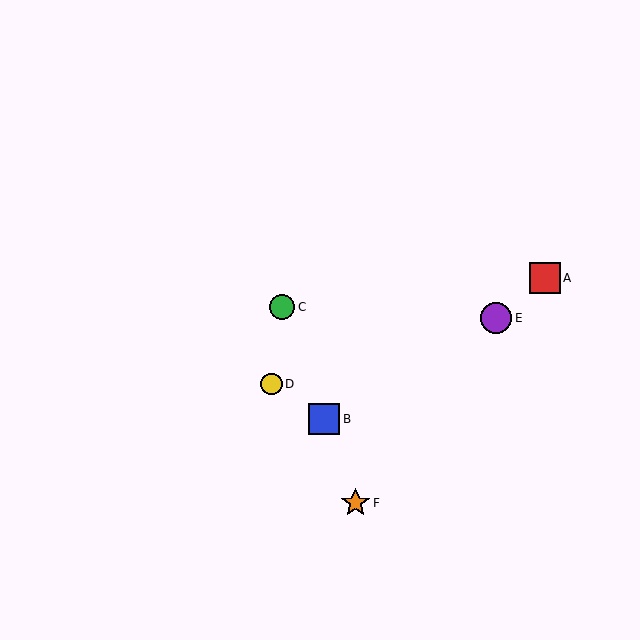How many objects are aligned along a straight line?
3 objects (B, C, F) are aligned along a straight line.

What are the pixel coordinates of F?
Object F is at (355, 503).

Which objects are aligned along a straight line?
Objects B, C, F are aligned along a straight line.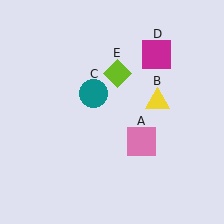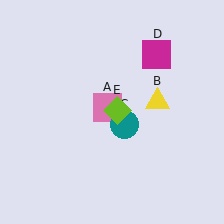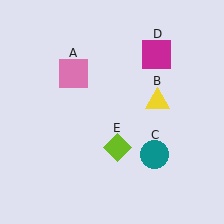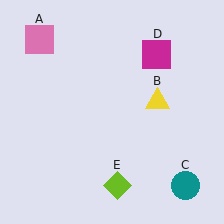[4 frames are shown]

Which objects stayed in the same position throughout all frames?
Yellow triangle (object B) and magenta square (object D) remained stationary.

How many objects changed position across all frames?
3 objects changed position: pink square (object A), teal circle (object C), lime diamond (object E).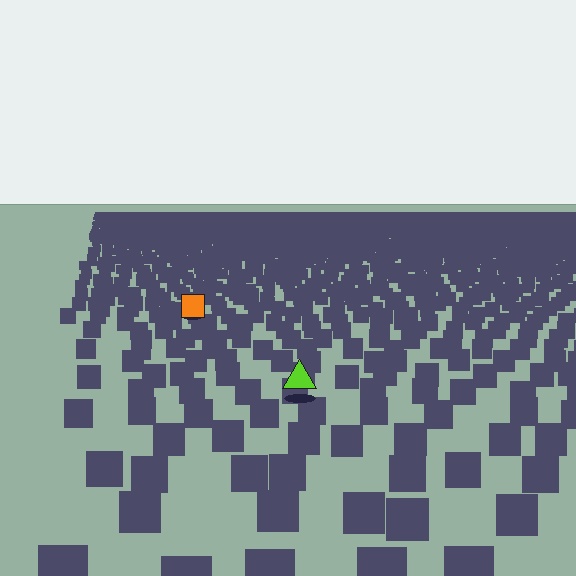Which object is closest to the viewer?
The lime triangle is closest. The texture marks near it are larger and more spread out.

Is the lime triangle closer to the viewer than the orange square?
Yes. The lime triangle is closer — you can tell from the texture gradient: the ground texture is coarser near it.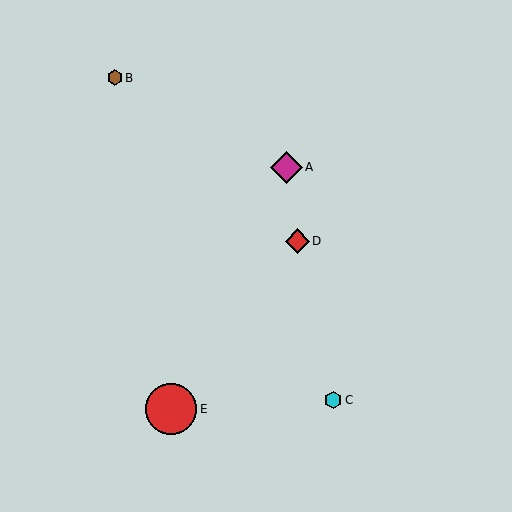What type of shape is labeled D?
Shape D is a red diamond.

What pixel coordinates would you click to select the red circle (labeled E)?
Click at (171, 409) to select the red circle E.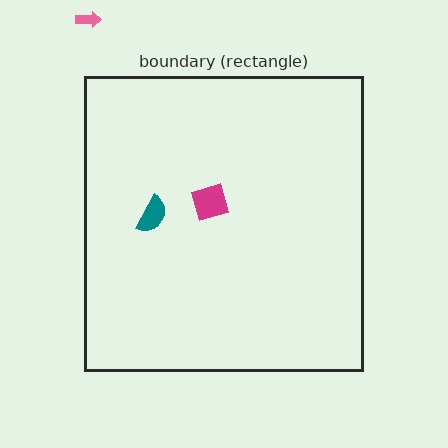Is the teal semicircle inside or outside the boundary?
Inside.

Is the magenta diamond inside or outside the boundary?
Inside.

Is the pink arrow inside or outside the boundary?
Outside.